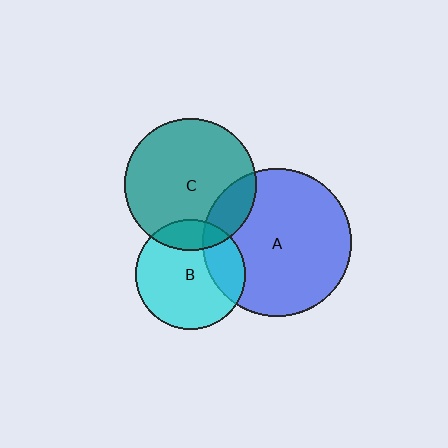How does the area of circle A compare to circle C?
Approximately 1.3 times.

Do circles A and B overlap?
Yes.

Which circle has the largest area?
Circle A (blue).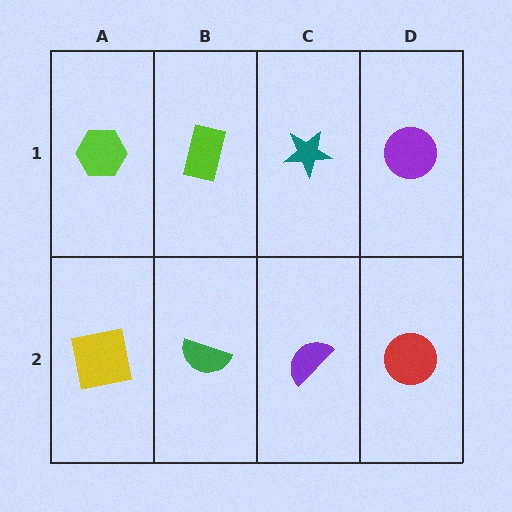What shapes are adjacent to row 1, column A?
A yellow square (row 2, column A), a lime rectangle (row 1, column B).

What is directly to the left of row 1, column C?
A lime rectangle.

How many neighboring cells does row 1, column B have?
3.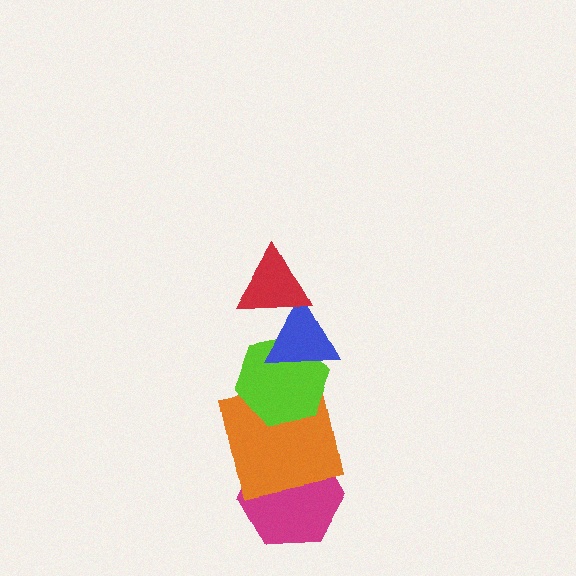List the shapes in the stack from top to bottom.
From top to bottom: the red triangle, the blue triangle, the lime hexagon, the orange square, the magenta hexagon.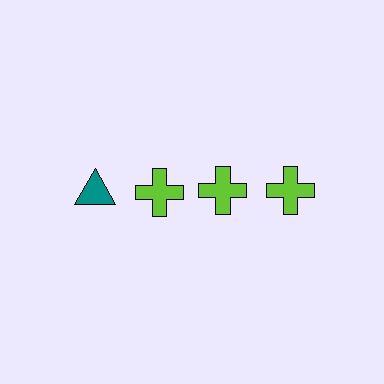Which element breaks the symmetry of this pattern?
The teal triangle in the top row, leftmost column breaks the symmetry. All other shapes are lime crosses.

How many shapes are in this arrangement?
There are 4 shapes arranged in a grid pattern.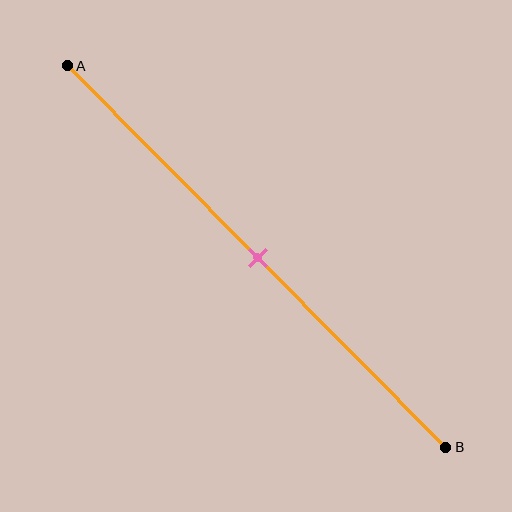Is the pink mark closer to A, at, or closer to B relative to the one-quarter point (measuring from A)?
The pink mark is closer to point B than the one-quarter point of segment AB.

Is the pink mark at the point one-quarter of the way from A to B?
No, the mark is at about 50% from A, not at the 25% one-quarter point.